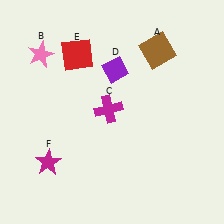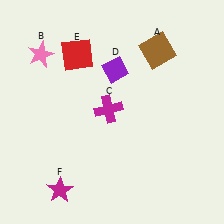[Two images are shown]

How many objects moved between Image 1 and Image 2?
1 object moved between the two images.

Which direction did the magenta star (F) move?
The magenta star (F) moved down.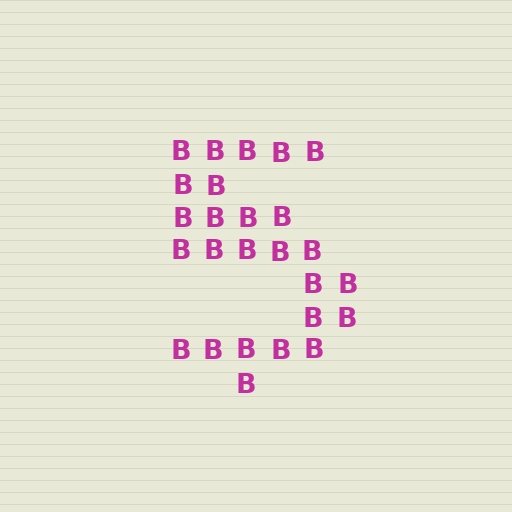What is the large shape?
The large shape is the digit 5.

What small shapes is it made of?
It is made of small letter B's.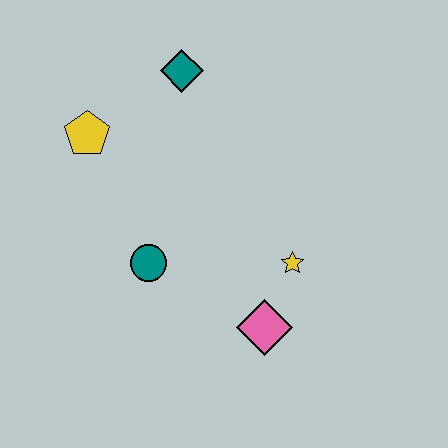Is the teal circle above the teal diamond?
No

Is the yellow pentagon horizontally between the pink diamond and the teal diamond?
No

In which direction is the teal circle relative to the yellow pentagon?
The teal circle is below the yellow pentagon.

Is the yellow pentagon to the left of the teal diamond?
Yes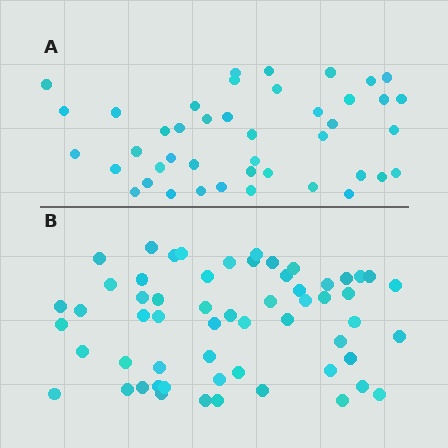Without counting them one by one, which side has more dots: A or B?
Region B (the bottom region) has more dots.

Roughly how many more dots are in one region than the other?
Region B has approximately 15 more dots than region A.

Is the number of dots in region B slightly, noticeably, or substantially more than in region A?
Region B has noticeably more, but not dramatically so. The ratio is roughly 1.3 to 1.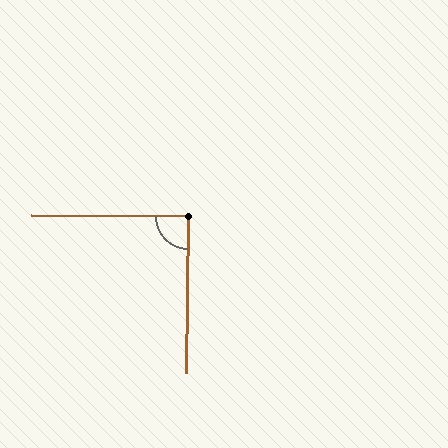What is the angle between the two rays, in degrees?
Approximately 89 degrees.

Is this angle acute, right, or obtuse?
It is approximately a right angle.